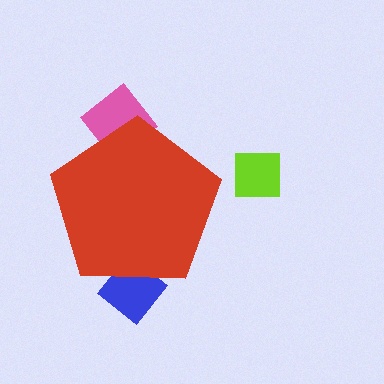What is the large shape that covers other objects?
A red pentagon.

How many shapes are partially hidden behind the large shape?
2 shapes are partially hidden.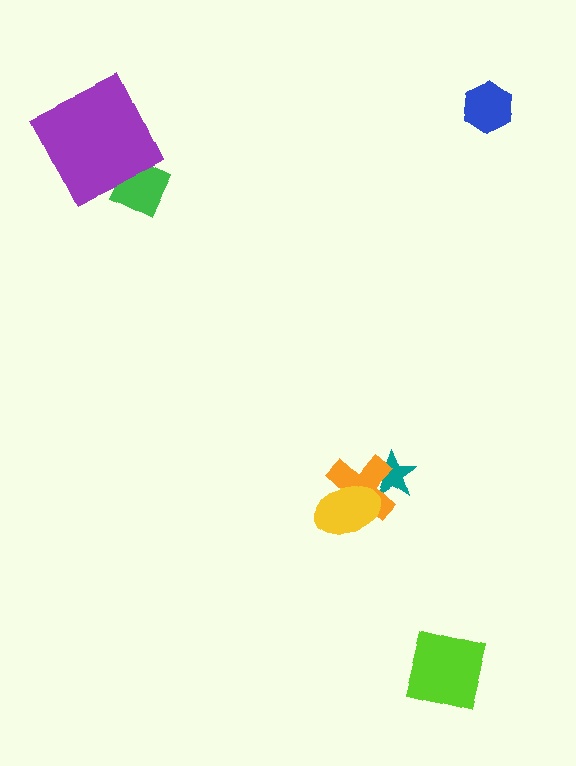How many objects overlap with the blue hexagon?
0 objects overlap with the blue hexagon.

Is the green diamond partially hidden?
Yes, it is partially covered by another shape.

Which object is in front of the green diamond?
The purple square is in front of the green diamond.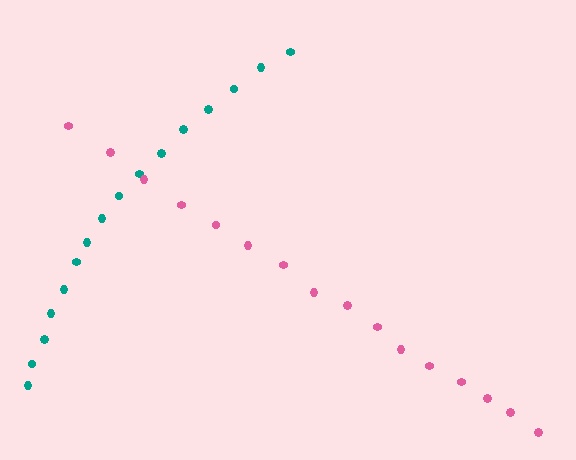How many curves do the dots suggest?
There are 2 distinct paths.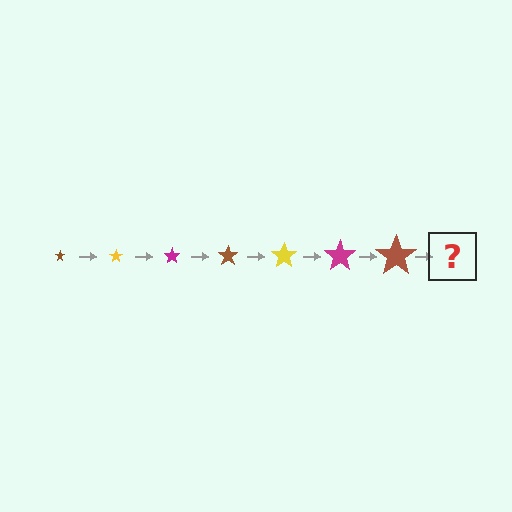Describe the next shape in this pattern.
It should be a yellow star, larger than the previous one.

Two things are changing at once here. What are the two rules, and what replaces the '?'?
The two rules are that the star grows larger each step and the color cycles through brown, yellow, and magenta. The '?' should be a yellow star, larger than the previous one.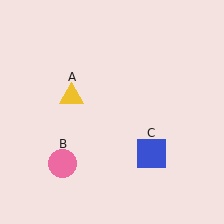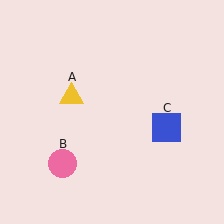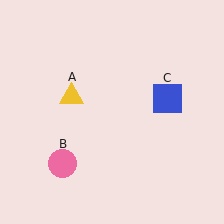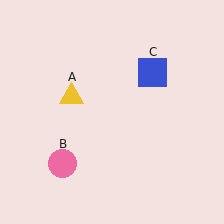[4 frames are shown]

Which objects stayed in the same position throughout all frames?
Yellow triangle (object A) and pink circle (object B) remained stationary.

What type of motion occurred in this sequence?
The blue square (object C) rotated counterclockwise around the center of the scene.